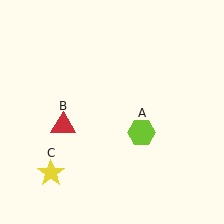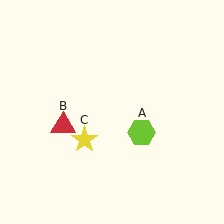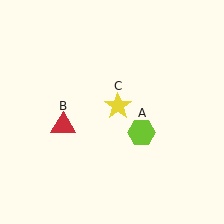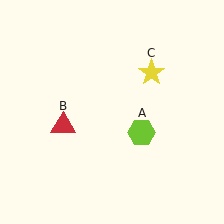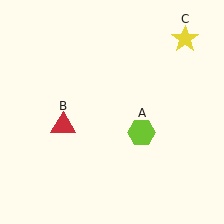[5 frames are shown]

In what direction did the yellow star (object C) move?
The yellow star (object C) moved up and to the right.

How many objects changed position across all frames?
1 object changed position: yellow star (object C).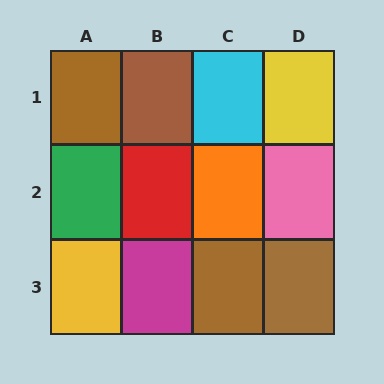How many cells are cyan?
1 cell is cyan.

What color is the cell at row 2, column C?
Orange.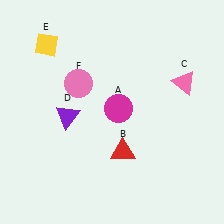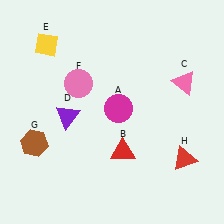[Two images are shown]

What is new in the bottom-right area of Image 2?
A red triangle (H) was added in the bottom-right area of Image 2.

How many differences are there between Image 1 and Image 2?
There are 2 differences between the two images.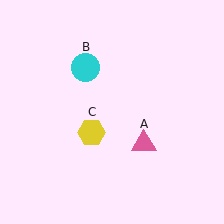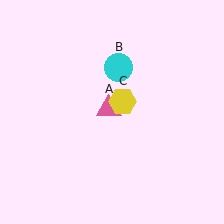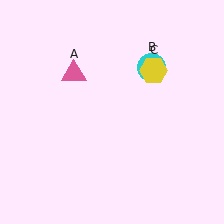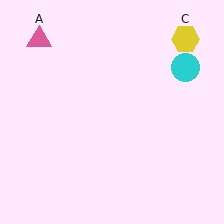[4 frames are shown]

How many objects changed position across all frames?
3 objects changed position: pink triangle (object A), cyan circle (object B), yellow hexagon (object C).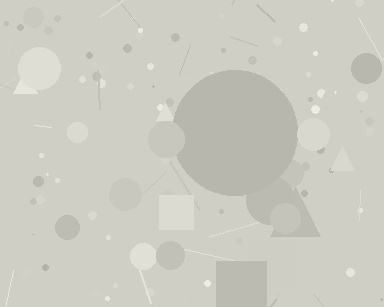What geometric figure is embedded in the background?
A circle is embedded in the background.